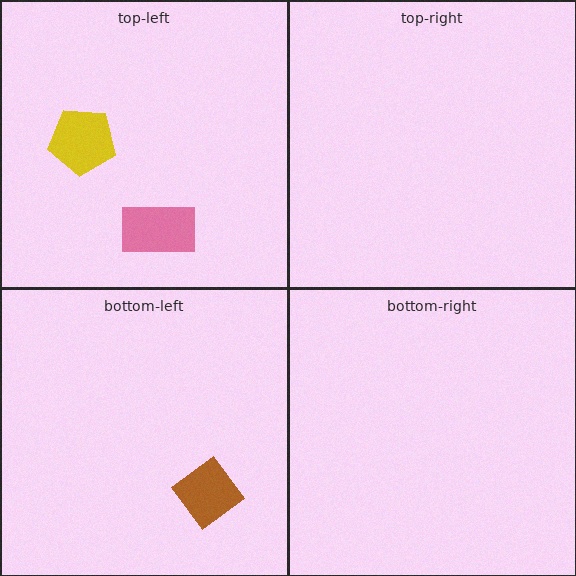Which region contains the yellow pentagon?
The top-left region.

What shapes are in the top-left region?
The pink rectangle, the yellow pentagon.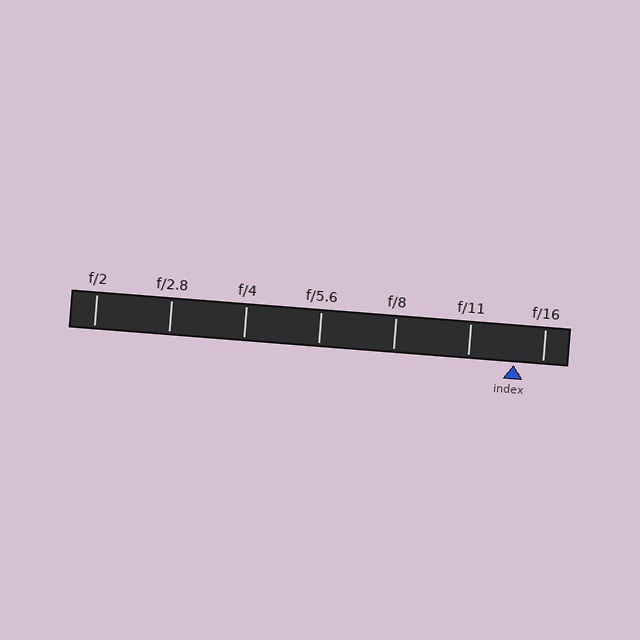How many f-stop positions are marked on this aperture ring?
There are 7 f-stop positions marked.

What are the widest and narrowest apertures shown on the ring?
The widest aperture shown is f/2 and the narrowest is f/16.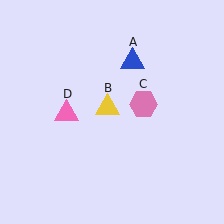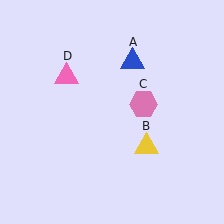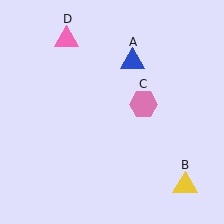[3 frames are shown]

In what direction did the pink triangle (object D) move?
The pink triangle (object D) moved up.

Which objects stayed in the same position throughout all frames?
Blue triangle (object A) and pink hexagon (object C) remained stationary.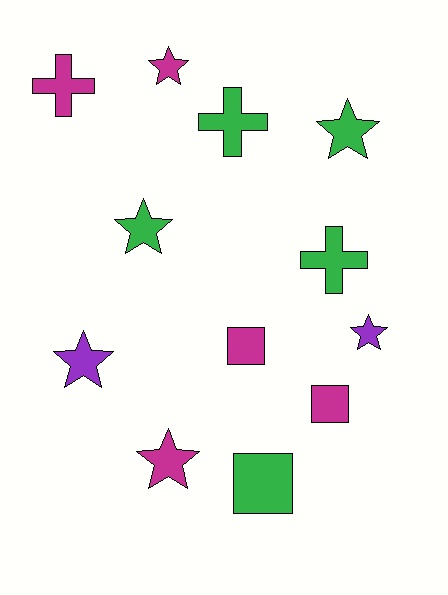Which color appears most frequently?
Magenta, with 5 objects.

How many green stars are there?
There are 2 green stars.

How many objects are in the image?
There are 12 objects.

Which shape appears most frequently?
Star, with 6 objects.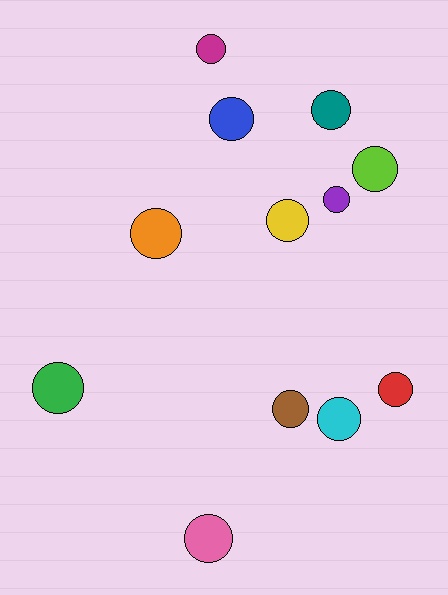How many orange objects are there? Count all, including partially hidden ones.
There is 1 orange object.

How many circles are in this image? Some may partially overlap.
There are 12 circles.